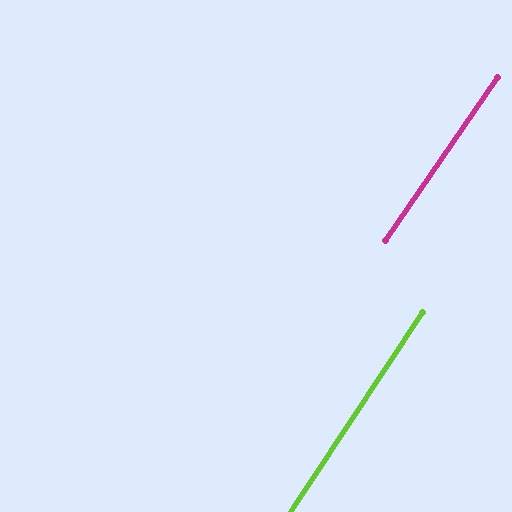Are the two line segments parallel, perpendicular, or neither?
Parallel — their directions differ by only 0.9°.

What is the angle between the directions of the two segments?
Approximately 1 degree.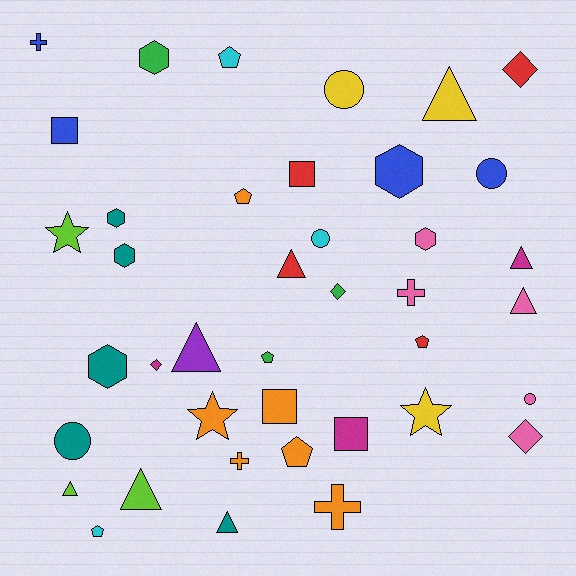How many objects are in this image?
There are 40 objects.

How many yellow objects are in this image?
There are 3 yellow objects.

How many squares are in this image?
There are 4 squares.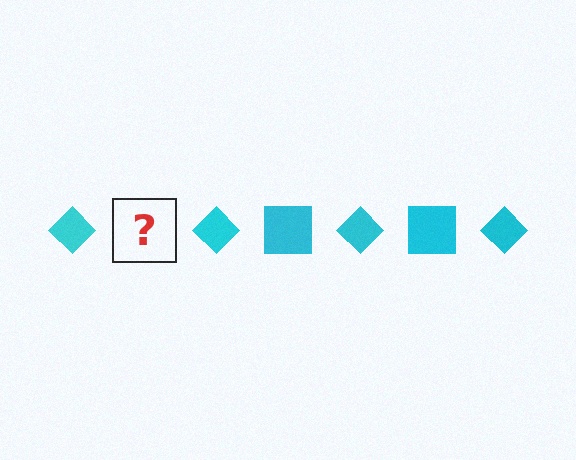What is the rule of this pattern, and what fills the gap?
The rule is that the pattern cycles through diamond, square shapes in cyan. The gap should be filled with a cyan square.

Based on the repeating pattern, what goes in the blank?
The blank should be a cyan square.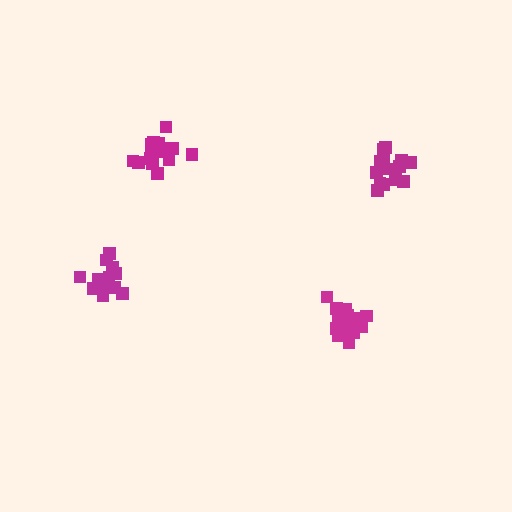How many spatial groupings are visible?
There are 4 spatial groupings.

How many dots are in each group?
Group 1: 19 dots, Group 2: 17 dots, Group 3: 14 dots, Group 4: 15 dots (65 total).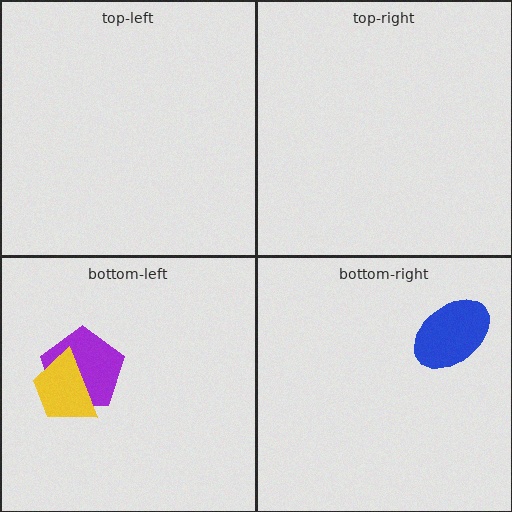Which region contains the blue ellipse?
The bottom-right region.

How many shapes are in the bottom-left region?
2.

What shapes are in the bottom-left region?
The purple pentagon, the yellow trapezoid.